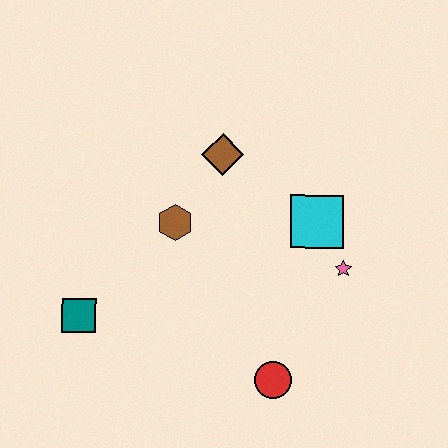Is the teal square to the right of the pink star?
No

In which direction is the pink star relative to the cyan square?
The pink star is below the cyan square.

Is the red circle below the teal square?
Yes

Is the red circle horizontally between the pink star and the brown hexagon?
Yes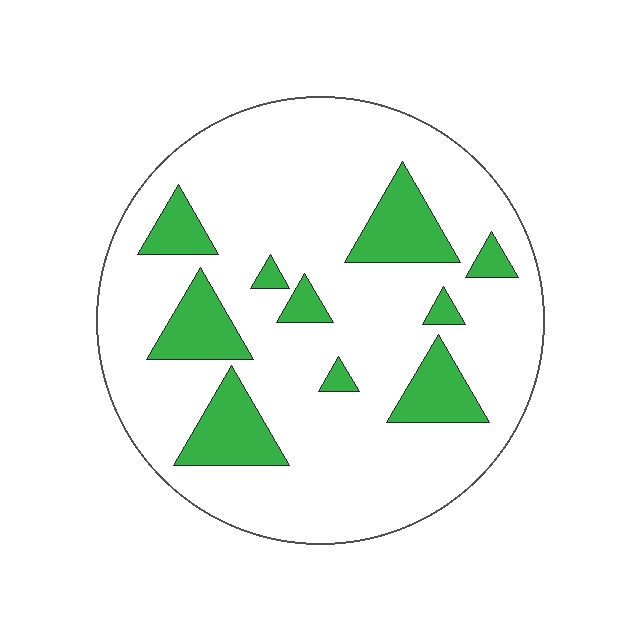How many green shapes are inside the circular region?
10.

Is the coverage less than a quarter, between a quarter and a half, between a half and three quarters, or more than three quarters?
Less than a quarter.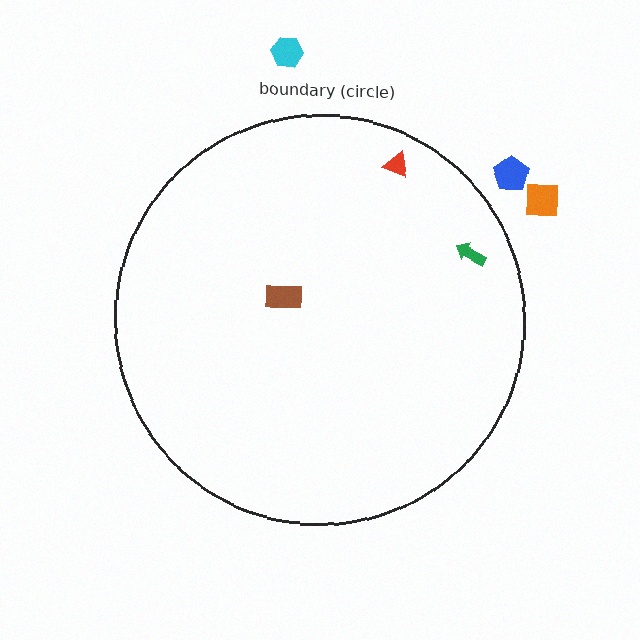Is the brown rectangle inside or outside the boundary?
Inside.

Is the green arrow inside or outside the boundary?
Inside.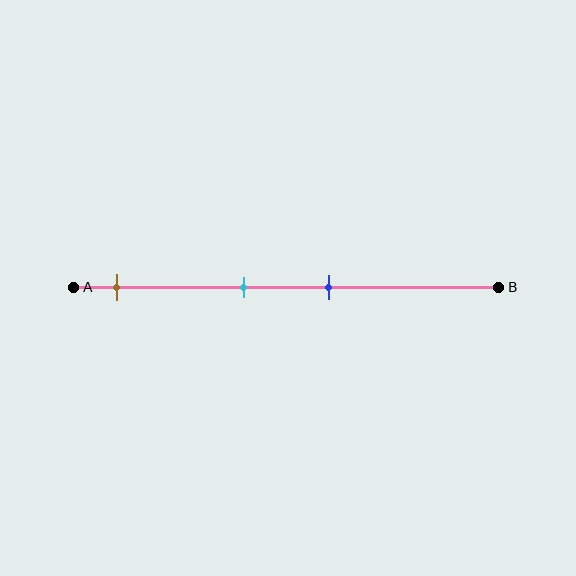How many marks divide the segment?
There are 3 marks dividing the segment.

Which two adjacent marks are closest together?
The cyan and blue marks are the closest adjacent pair.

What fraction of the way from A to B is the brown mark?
The brown mark is approximately 10% (0.1) of the way from A to B.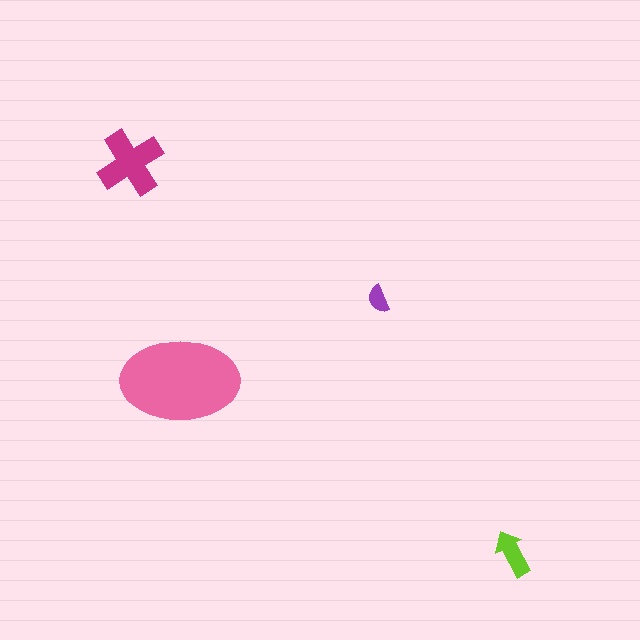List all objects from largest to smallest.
The pink ellipse, the magenta cross, the lime arrow, the purple semicircle.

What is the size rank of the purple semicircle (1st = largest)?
4th.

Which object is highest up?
The magenta cross is topmost.